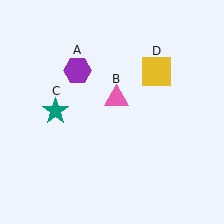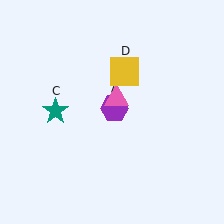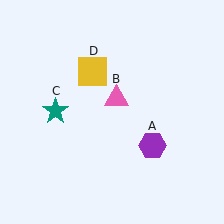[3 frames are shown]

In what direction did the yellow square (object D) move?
The yellow square (object D) moved left.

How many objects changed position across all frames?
2 objects changed position: purple hexagon (object A), yellow square (object D).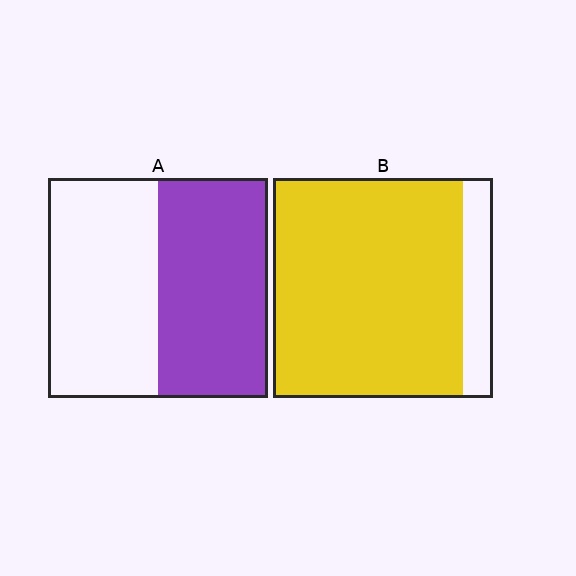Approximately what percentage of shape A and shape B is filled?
A is approximately 50% and B is approximately 85%.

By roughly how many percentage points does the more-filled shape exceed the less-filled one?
By roughly 35 percentage points (B over A).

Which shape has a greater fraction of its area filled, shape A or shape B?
Shape B.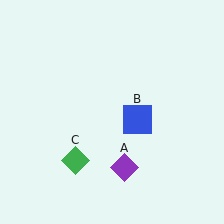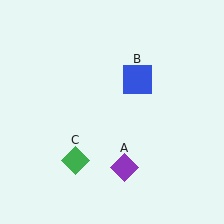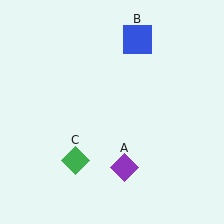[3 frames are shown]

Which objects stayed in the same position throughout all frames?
Purple diamond (object A) and green diamond (object C) remained stationary.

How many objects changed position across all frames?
1 object changed position: blue square (object B).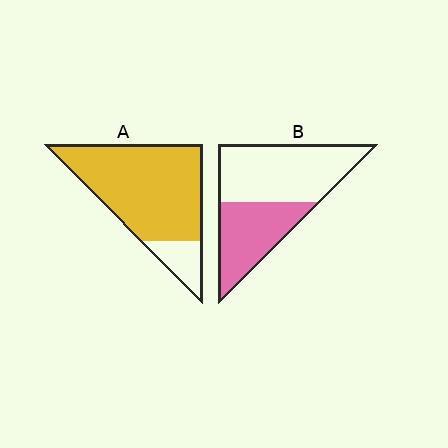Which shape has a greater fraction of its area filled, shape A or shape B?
Shape A.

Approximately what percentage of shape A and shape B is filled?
A is approximately 85% and B is approximately 40%.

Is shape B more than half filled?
No.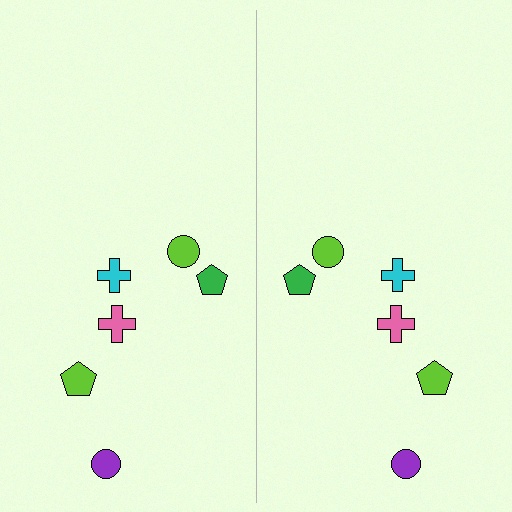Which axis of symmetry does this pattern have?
The pattern has a vertical axis of symmetry running through the center of the image.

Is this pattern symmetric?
Yes, this pattern has bilateral (reflection) symmetry.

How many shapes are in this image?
There are 12 shapes in this image.